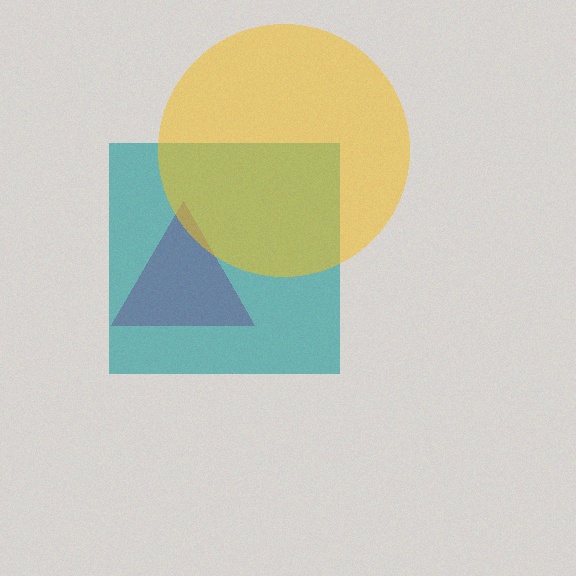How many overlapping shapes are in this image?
There are 3 overlapping shapes in the image.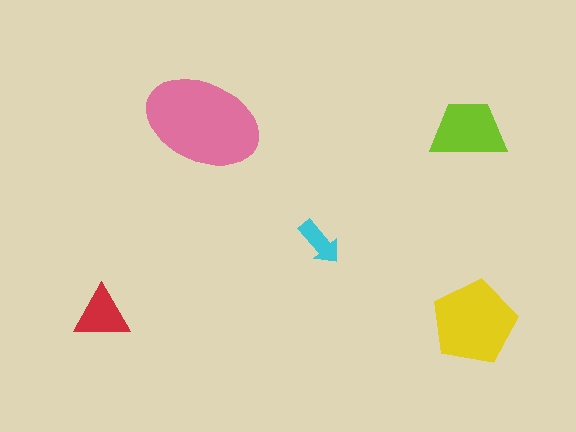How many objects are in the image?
There are 5 objects in the image.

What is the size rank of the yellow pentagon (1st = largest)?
2nd.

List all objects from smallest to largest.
The cyan arrow, the red triangle, the lime trapezoid, the yellow pentagon, the pink ellipse.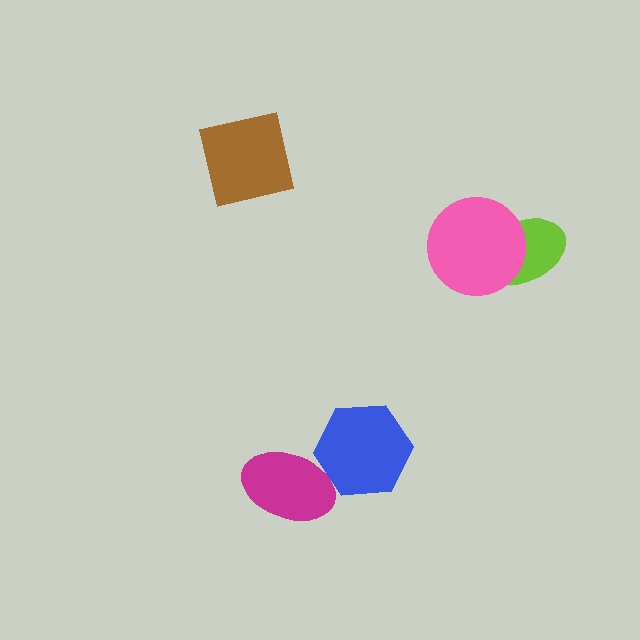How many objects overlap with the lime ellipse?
1 object overlaps with the lime ellipse.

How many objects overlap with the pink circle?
1 object overlaps with the pink circle.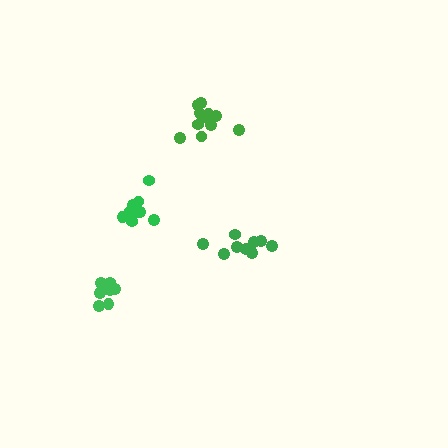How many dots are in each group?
Group 1: 9 dots, Group 2: 8 dots, Group 3: 9 dots, Group 4: 11 dots (37 total).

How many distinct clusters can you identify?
There are 4 distinct clusters.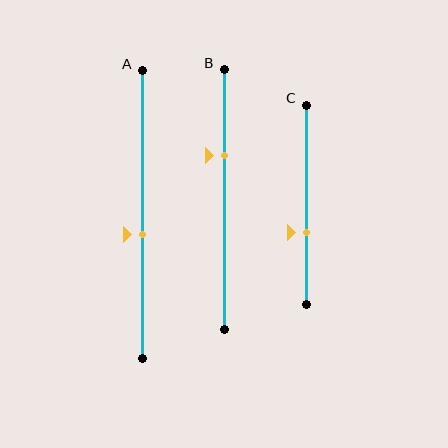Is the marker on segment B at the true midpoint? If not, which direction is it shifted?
No, the marker on segment B is shifted upward by about 17% of the segment length.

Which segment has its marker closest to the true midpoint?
Segment A has its marker closest to the true midpoint.